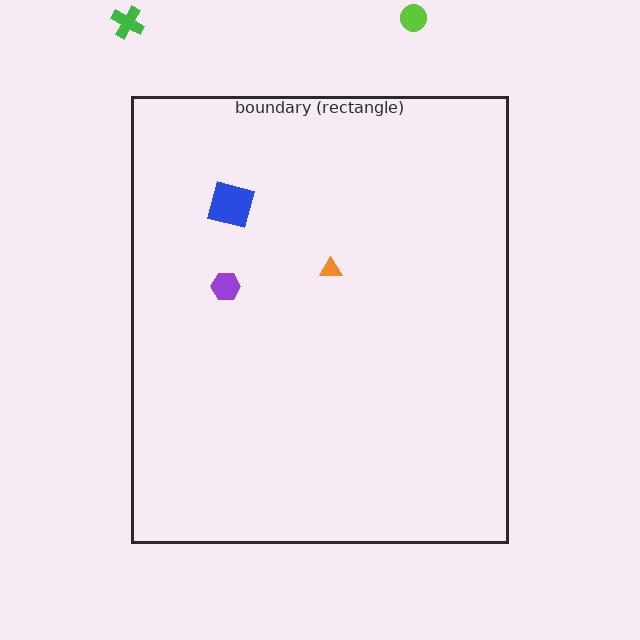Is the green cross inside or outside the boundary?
Outside.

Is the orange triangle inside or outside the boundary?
Inside.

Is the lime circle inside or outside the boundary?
Outside.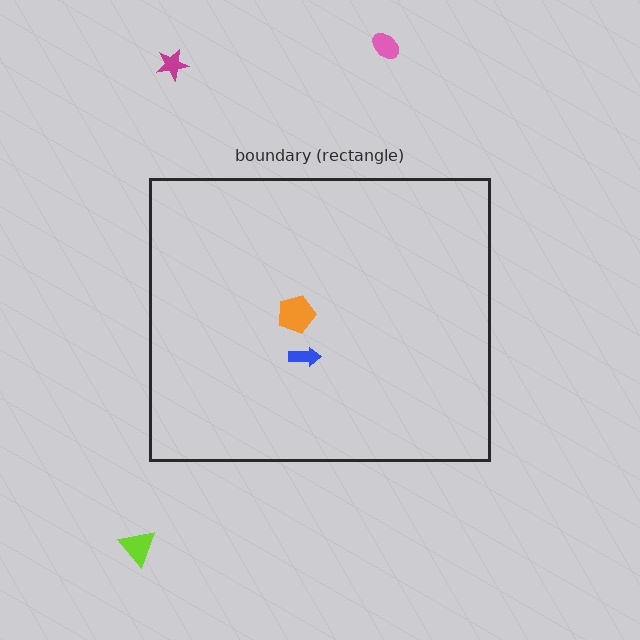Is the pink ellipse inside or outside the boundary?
Outside.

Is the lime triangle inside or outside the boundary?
Outside.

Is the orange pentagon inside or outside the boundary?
Inside.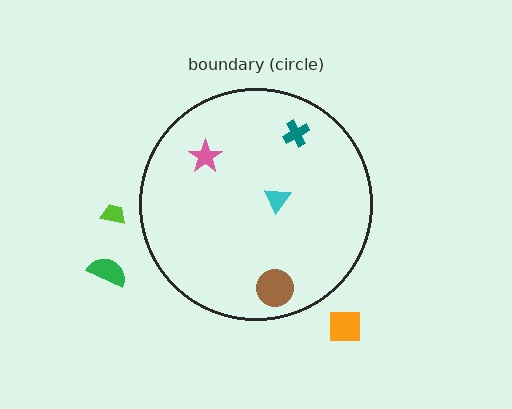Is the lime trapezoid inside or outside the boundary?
Outside.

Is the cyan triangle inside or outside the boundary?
Inside.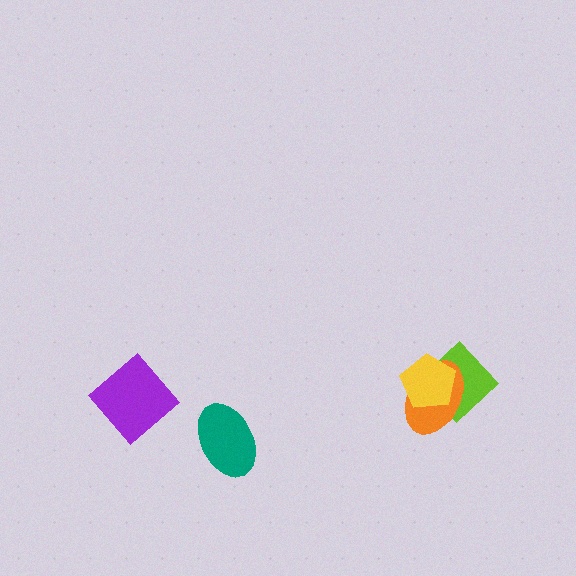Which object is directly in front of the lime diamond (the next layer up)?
The orange ellipse is directly in front of the lime diamond.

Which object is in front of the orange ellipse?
The yellow pentagon is in front of the orange ellipse.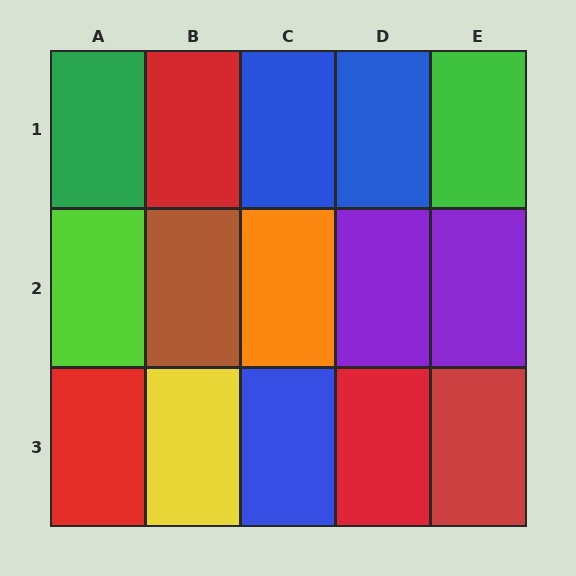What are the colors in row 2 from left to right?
Lime, brown, orange, purple, purple.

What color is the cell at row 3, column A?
Red.